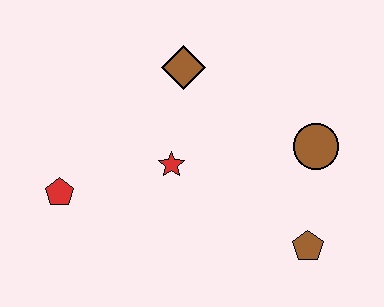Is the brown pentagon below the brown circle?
Yes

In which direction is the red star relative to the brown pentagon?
The red star is to the left of the brown pentagon.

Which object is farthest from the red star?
The brown pentagon is farthest from the red star.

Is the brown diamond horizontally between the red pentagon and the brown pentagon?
Yes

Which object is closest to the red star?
The brown diamond is closest to the red star.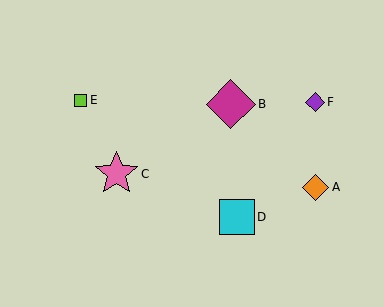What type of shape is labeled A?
Shape A is an orange diamond.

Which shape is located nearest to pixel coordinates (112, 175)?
The pink star (labeled C) at (116, 174) is nearest to that location.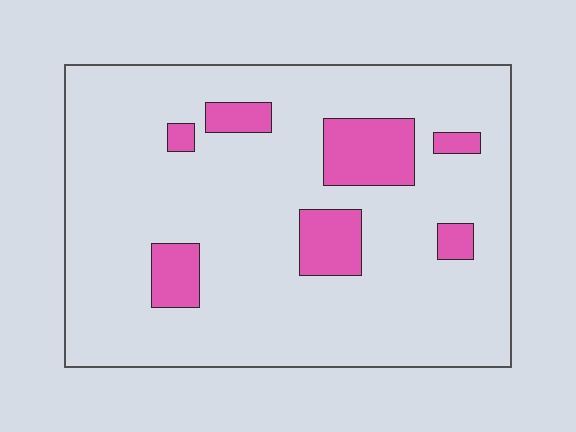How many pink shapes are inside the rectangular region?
7.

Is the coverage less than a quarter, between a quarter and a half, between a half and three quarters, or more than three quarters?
Less than a quarter.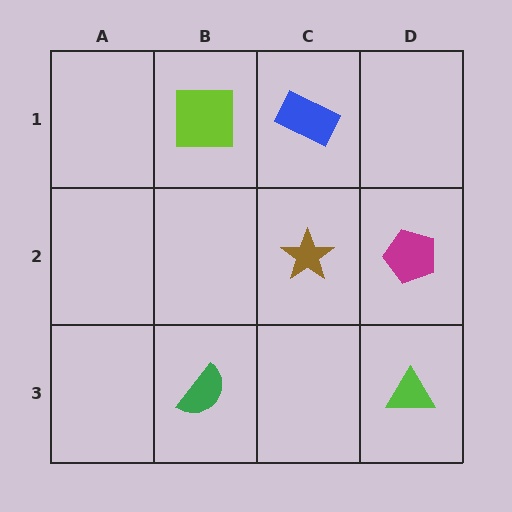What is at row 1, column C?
A blue rectangle.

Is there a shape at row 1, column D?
No, that cell is empty.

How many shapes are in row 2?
2 shapes.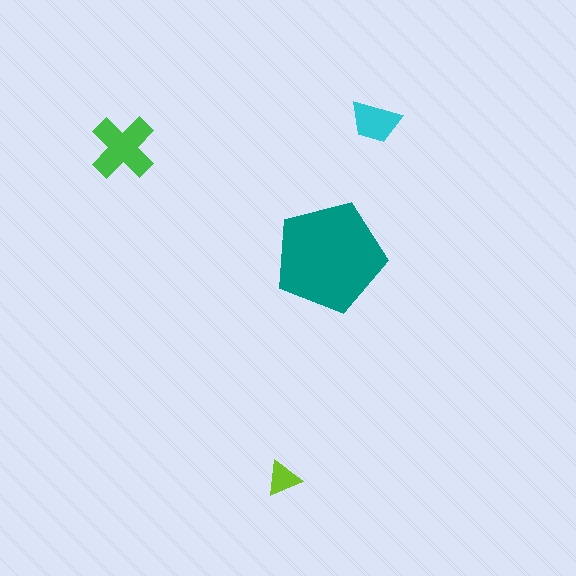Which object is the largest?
The teal pentagon.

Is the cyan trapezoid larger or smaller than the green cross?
Smaller.